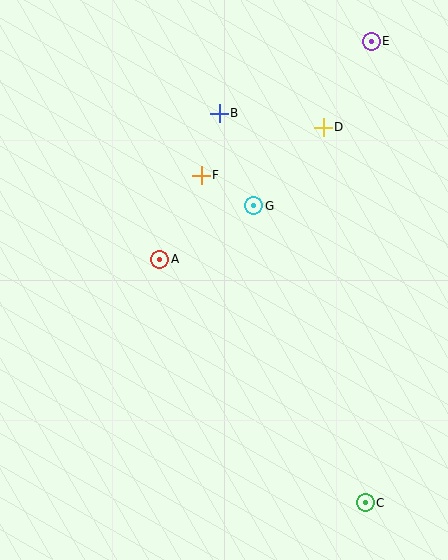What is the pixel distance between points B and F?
The distance between B and F is 65 pixels.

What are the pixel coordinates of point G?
Point G is at (254, 206).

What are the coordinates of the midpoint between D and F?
The midpoint between D and F is at (262, 151).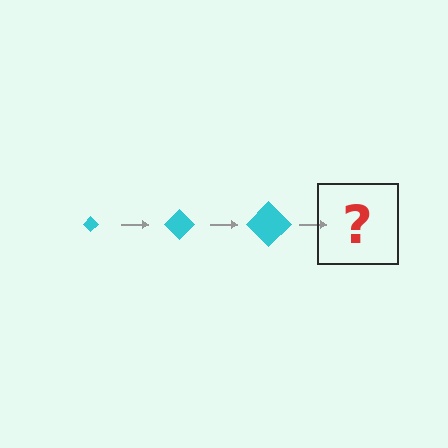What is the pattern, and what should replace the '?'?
The pattern is that the diamond gets progressively larger each step. The '?' should be a cyan diamond, larger than the previous one.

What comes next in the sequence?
The next element should be a cyan diamond, larger than the previous one.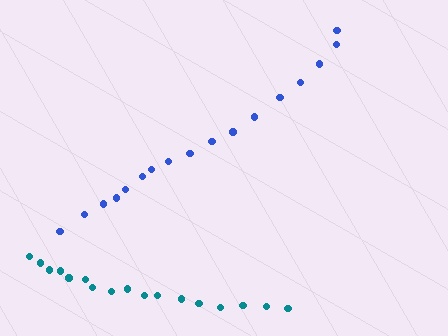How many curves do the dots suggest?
There are 2 distinct paths.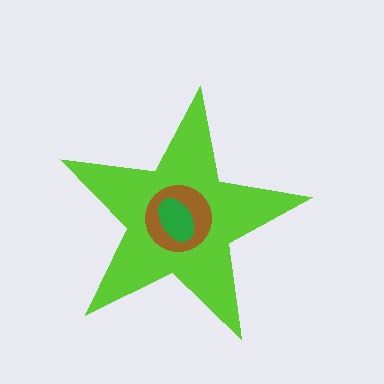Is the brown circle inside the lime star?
Yes.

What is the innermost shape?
The green ellipse.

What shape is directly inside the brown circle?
The green ellipse.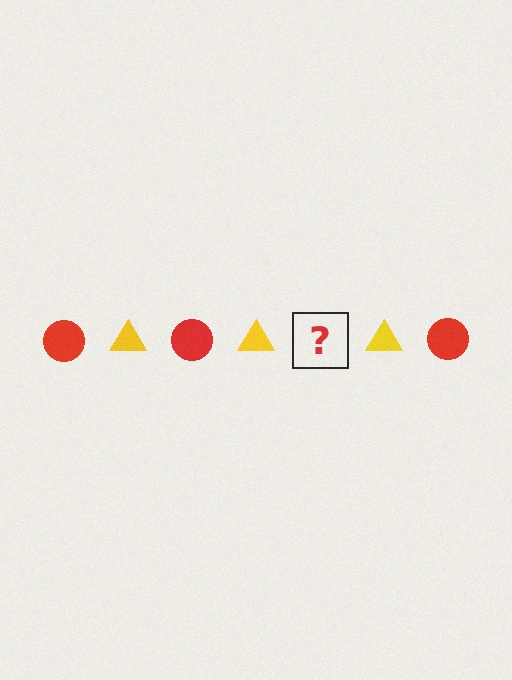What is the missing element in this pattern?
The missing element is a red circle.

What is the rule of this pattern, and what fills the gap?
The rule is that the pattern alternates between red circle and yellow triangle. The gap should be filled with a red circle.